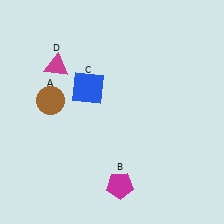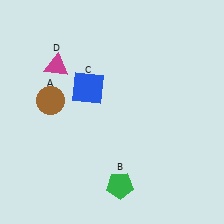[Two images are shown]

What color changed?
The pentagon (B) changed from magenta in Image 1 to green in Image 2.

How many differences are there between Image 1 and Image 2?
There is 1 difference between the two images.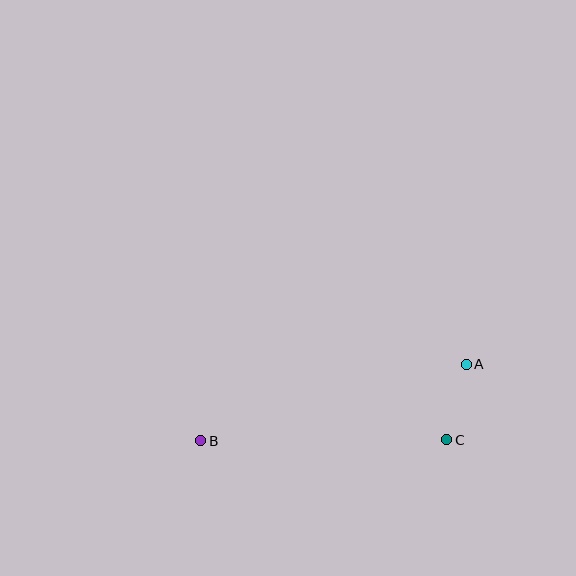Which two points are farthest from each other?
Points A and B are farthest from each other.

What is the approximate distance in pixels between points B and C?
The distance between B and C is approximately 246 pixels.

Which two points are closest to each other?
Points A and C are closest to each other.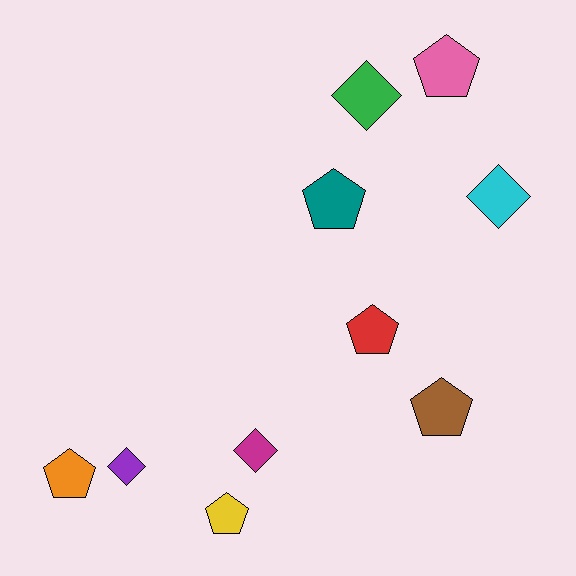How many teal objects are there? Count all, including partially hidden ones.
There is 1 teal object.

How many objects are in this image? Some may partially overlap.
There are 10 objects.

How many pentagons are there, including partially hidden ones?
There are 6 pentagons.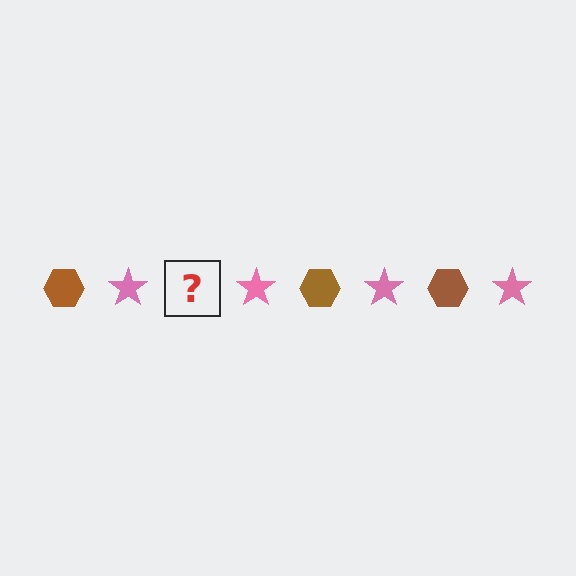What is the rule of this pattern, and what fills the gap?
The rule is that the pattern alternates between brown hexagon and pink star. The gap should be filled with a brown hexagon.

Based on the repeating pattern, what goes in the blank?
The blank should be a brown hexagon.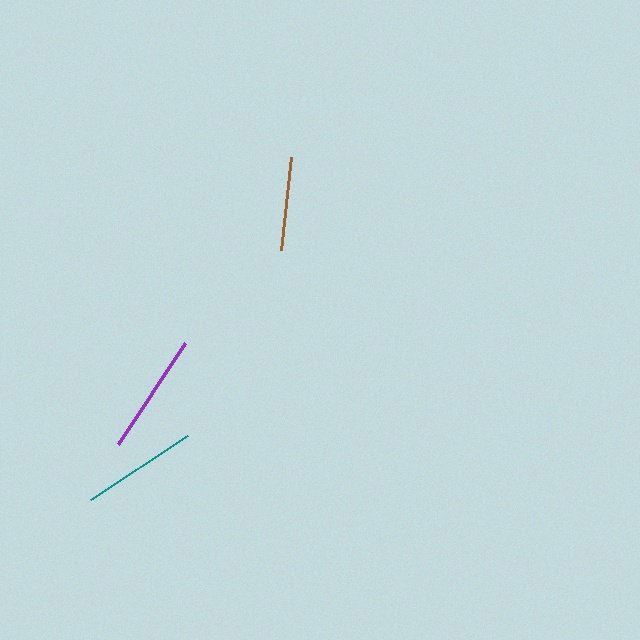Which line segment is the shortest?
The brown line is the shortest at approximately 94 pixels.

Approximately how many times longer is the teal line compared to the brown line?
The teal line is approximately 1.2 times the length of the brown line.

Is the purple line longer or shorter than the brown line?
The purple line is longer than the brown line.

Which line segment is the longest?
The purple line is the longest at approximately 121 pixels.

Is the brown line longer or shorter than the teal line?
The teal line is longer than the brown line.